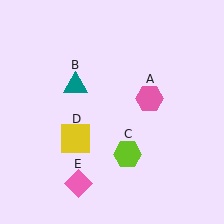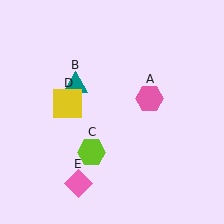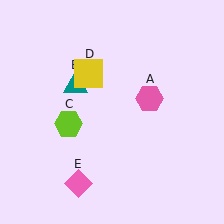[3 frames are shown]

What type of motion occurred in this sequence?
The lime hexagon (object C), yellow square (object D) rotated clockwise around the center of the scene.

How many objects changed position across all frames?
2 objects changed position: lime hexagon (object C), yellow square (object D).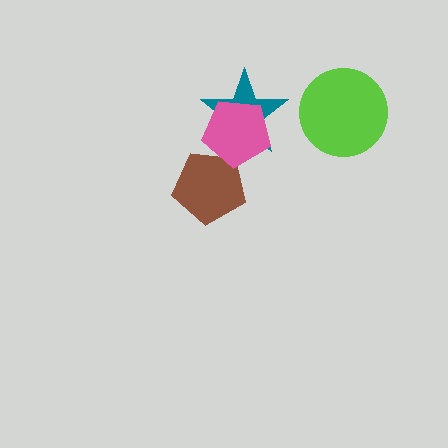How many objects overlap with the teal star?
1 object overlaps with the teal star.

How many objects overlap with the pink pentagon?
2 objects overlap with the pink pentagon.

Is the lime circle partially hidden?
No, no other shape covers it.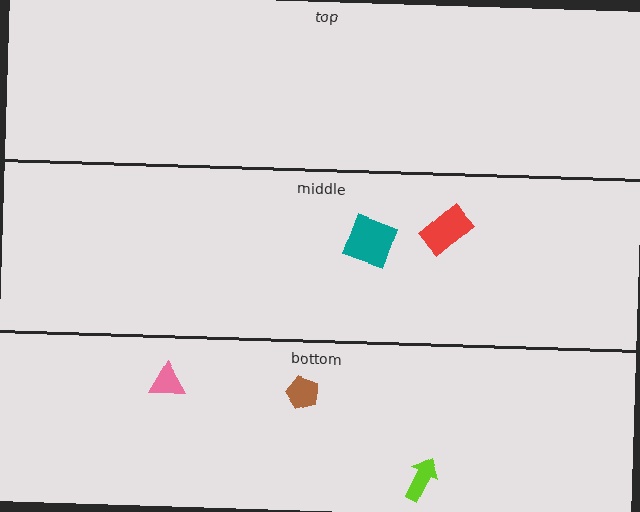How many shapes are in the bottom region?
3.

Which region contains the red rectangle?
The middle region.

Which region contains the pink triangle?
The bottom region.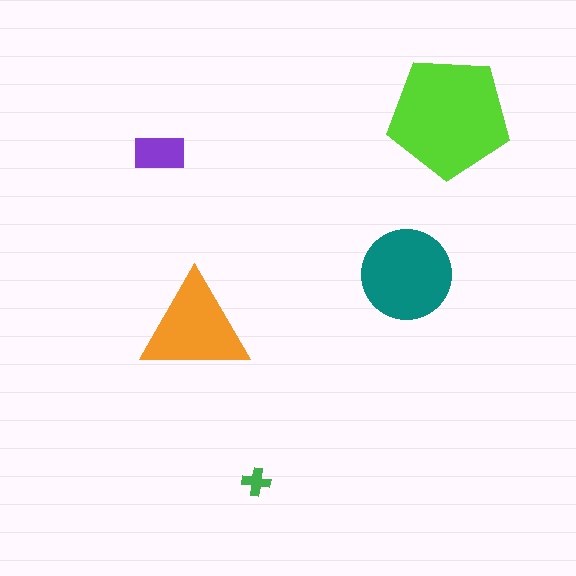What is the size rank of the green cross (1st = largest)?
5th.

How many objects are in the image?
There are 5 objects in the image.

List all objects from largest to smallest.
The lime pentagon, the teal circle, the orange triangle, the purple rectangle, the green cross.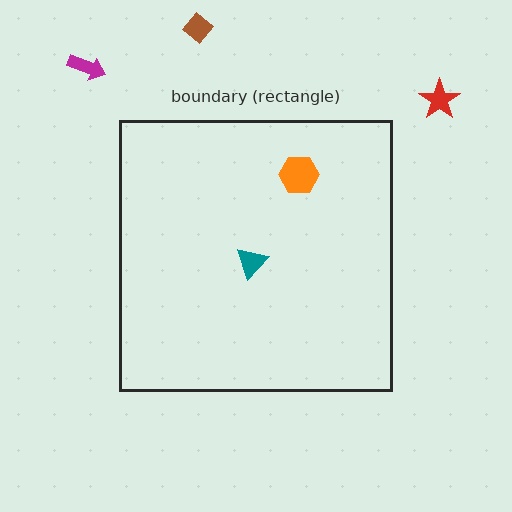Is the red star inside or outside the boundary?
Outside.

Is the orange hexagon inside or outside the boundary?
Inside.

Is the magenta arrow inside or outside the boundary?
Outside.